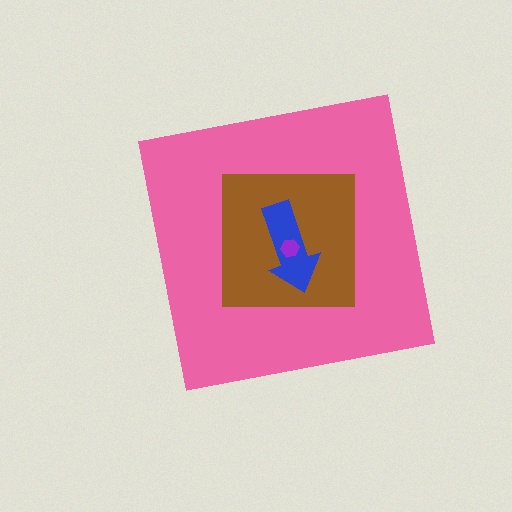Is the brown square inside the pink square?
Yes.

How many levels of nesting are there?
4.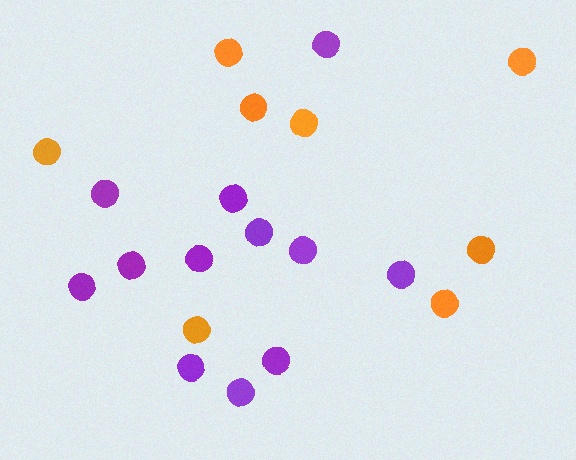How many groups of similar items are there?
There are 2 groups: one group of purple circles (12) and one group of orange circles (8).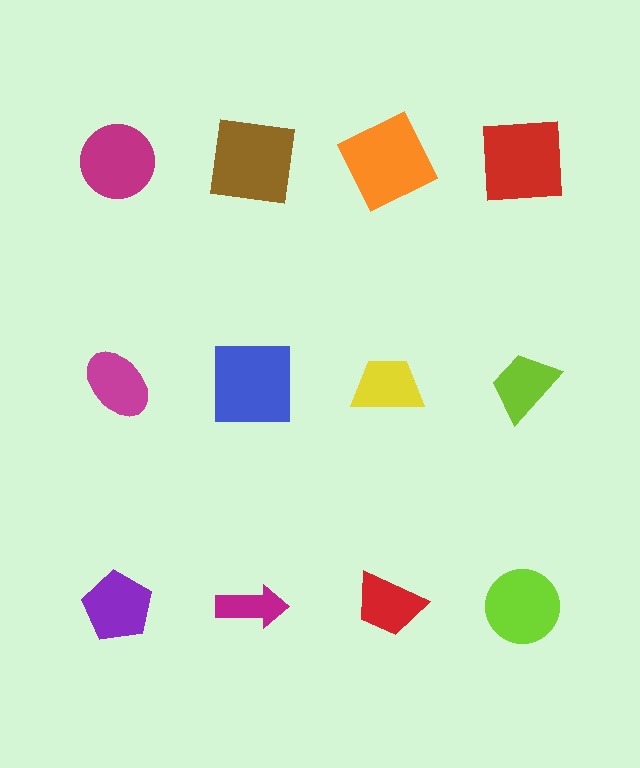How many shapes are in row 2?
4 shapes.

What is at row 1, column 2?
A brown square.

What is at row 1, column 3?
An orange square.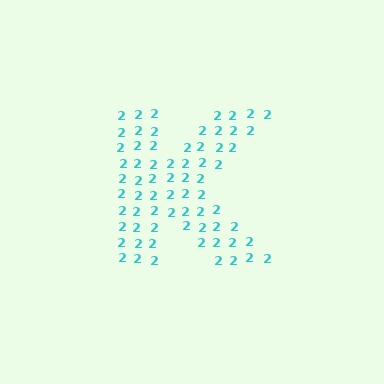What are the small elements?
The small elements are digit 2's.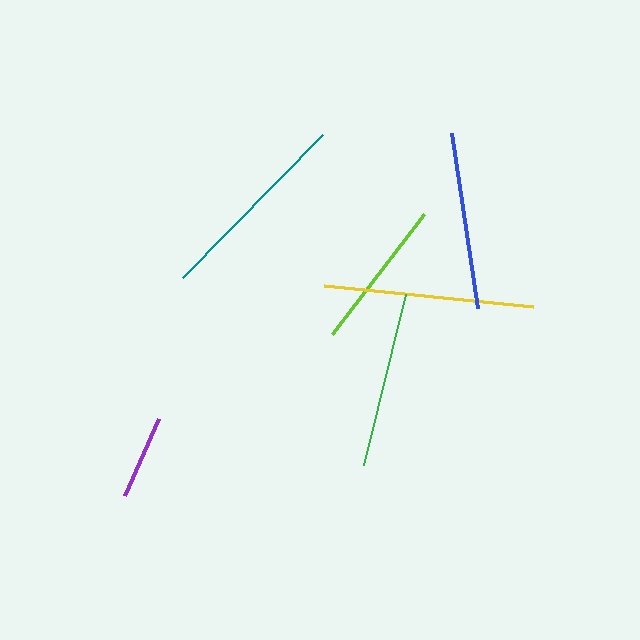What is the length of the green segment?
The green segment is approximately 175 pixels long.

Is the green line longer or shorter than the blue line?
The blue line is longer than the green line.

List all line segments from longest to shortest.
From longest to shortest: yellow, teal, blue, green, lime, purple.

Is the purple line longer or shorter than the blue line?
The blue line is longer than the purple line.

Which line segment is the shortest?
The purple line is the shortest at approximately 84 pixels.